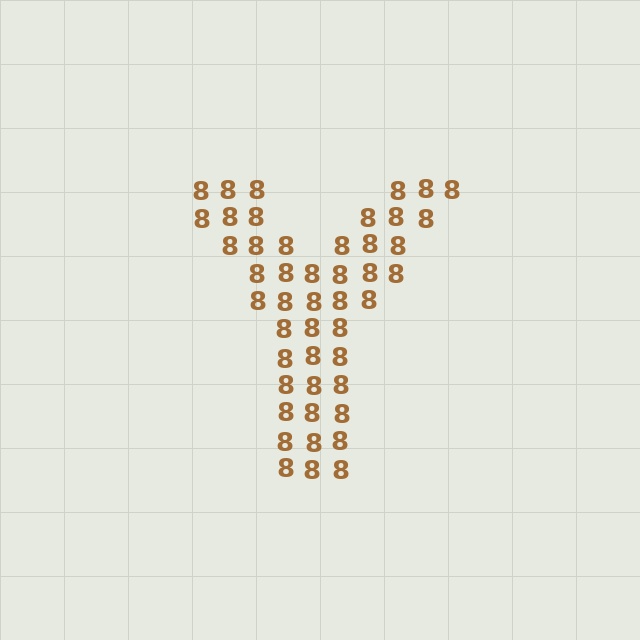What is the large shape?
The large shape is the letter Y.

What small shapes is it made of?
It is made of small digit 8's.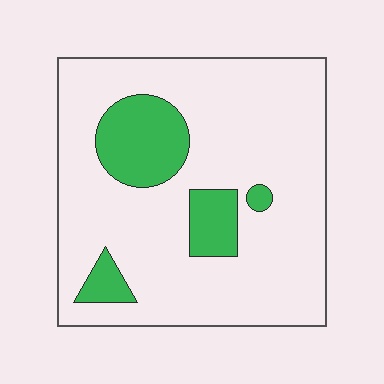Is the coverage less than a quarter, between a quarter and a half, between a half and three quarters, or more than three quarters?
Less than a quarter.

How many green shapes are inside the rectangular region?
4.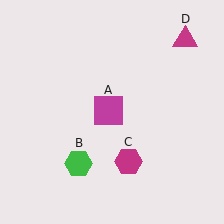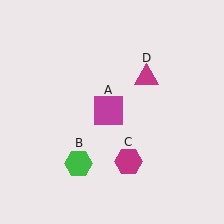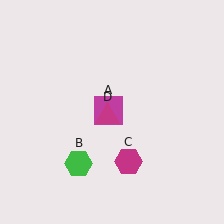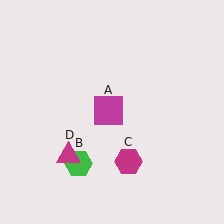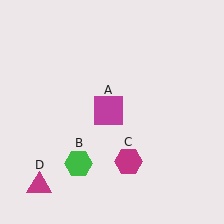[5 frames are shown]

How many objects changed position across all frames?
1 object changed position: magenta triangle (object D).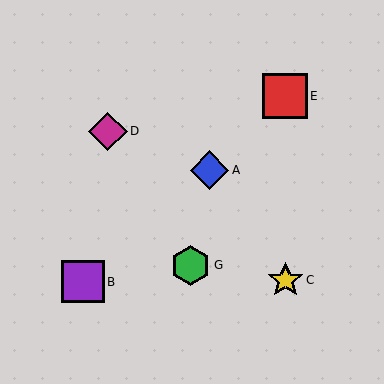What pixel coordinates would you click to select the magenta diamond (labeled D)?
Click at (108, 131) to select the magenta diamond D.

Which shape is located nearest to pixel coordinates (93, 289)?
The purple square (labeled B) at (83, 282) is nearest to that location.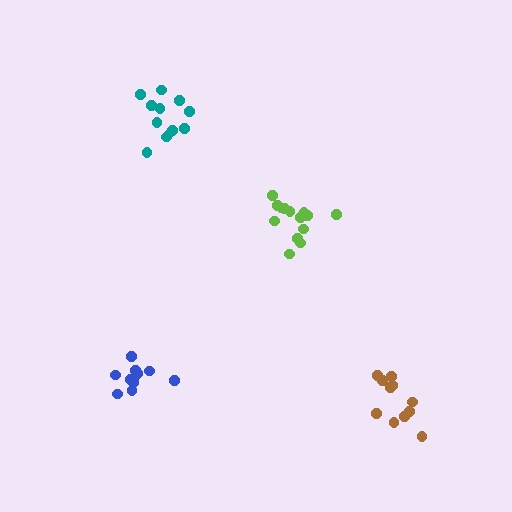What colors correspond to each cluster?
The clusters are colored: lime, blue, teal, brown.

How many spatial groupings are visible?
There are 4 spatial groupings.